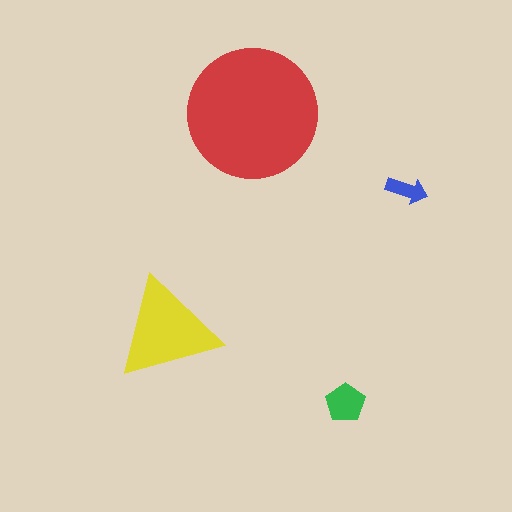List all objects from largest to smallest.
The red circle, the yellow triangle, the green pentagon, the blue arrow.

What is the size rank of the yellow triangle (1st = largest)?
2nd.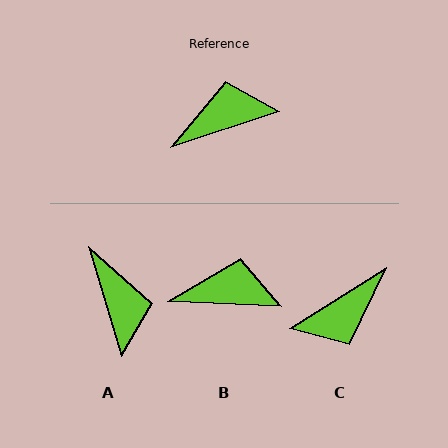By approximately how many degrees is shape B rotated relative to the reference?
Approximately 20 degrees clockwise.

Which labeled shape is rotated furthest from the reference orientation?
C, about 166 degrees away.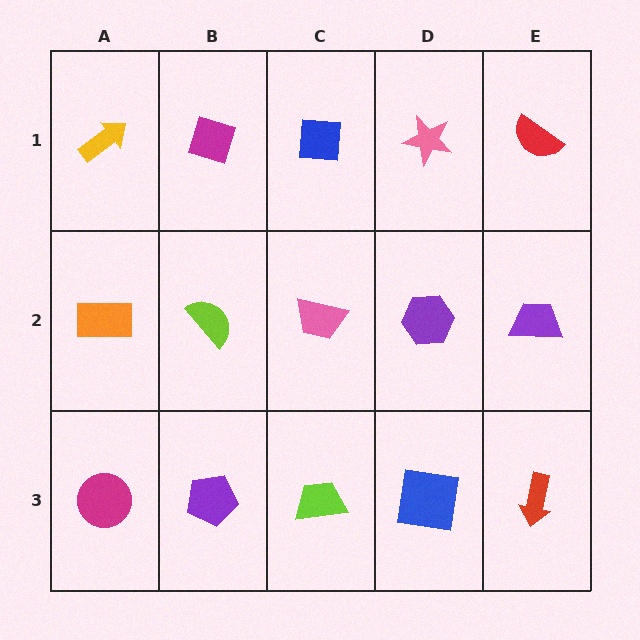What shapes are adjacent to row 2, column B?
A magenta diamond (row 1, column B), a purple pentagon (row 3, column B), an orange rectangle (row 2, column A), a pink trapezoid (row 2, column C).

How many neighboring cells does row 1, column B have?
3.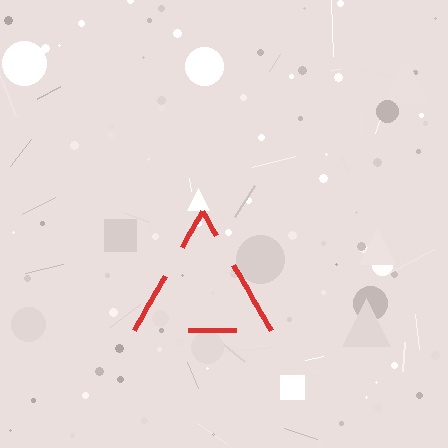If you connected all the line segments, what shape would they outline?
They would outline a triangle.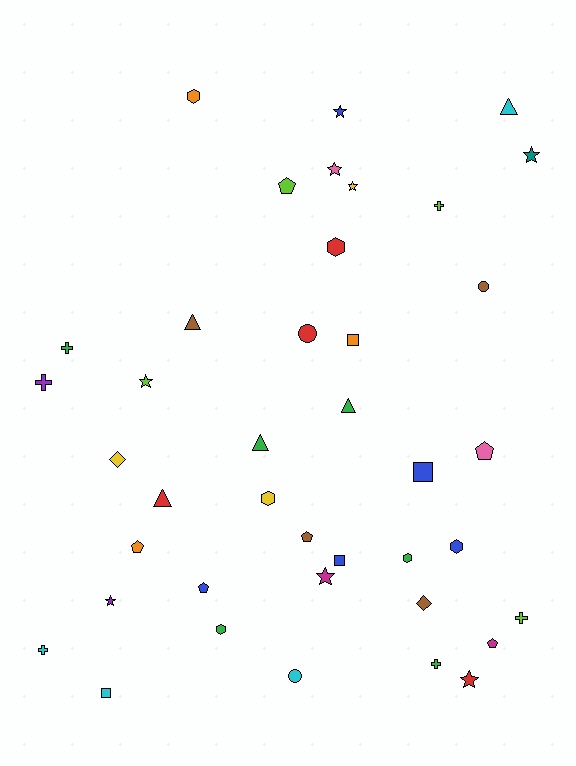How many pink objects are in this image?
There are 2 pink objects.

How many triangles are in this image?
There are 5 triangles.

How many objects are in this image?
There are 40 objects.